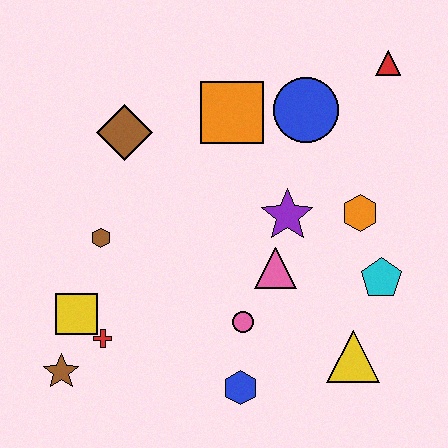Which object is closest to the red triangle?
The blue circle is closest to the red triangle.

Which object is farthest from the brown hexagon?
The red triangle is farthest from the brown hexagon.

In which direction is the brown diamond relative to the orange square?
The brown diamond is to the left of the orange square.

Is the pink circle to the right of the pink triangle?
No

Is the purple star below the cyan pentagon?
No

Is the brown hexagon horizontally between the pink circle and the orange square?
No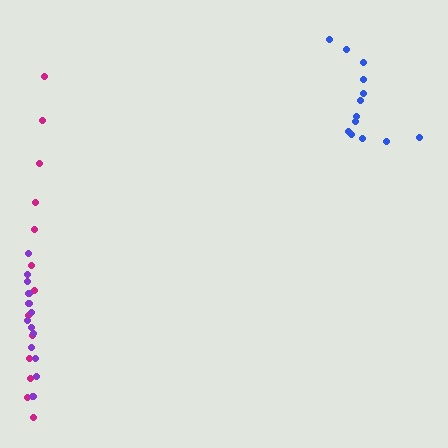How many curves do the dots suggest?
There are 3 distinct paths.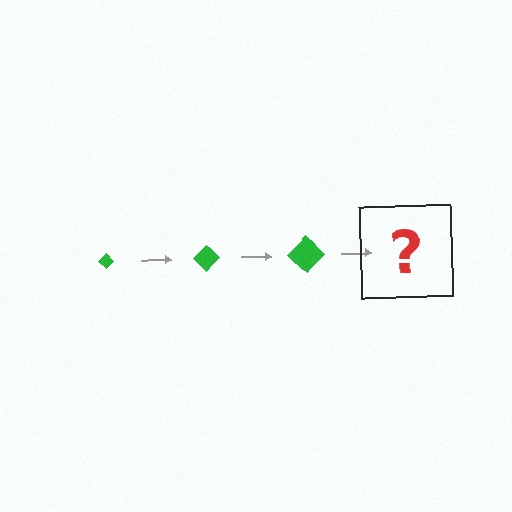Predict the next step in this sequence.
The next step is a green diamond, larger than the previous one.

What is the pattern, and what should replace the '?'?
The pattern is that the diamond gets progressively larger each step. The '?' should be a green diamond, larger than the previous one.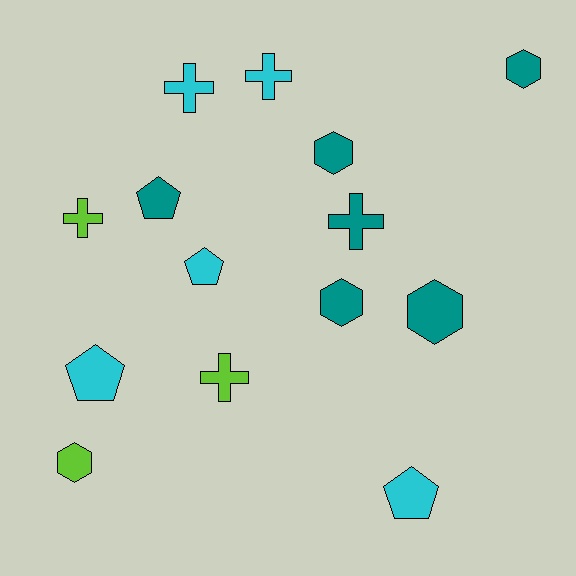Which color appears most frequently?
Teal, with 6 objects.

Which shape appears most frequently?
Cross, with 5 objects.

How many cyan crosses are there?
There are 2 cyan crosses.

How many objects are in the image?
There are 14 objects.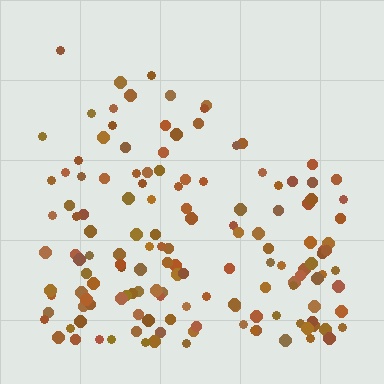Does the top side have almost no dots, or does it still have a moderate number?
Still a moderate number, just noticeably fewer than the bottom.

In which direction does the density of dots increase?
From top to bottom, with the bottom side densest.